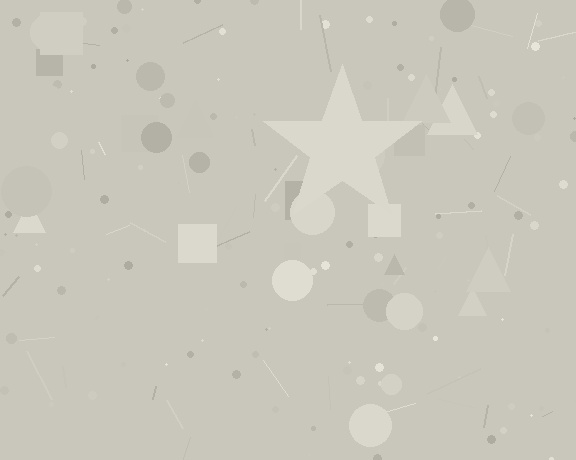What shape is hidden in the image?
A star is hidden in the image.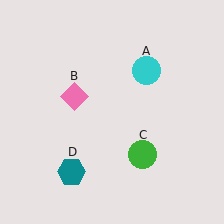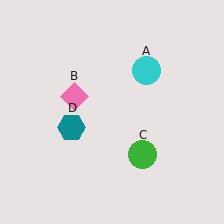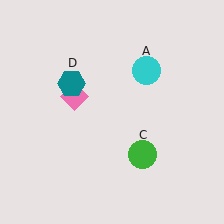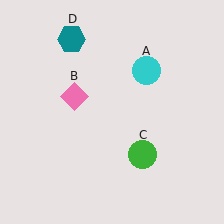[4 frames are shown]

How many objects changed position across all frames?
1 object changed position: teal hexagon (object D).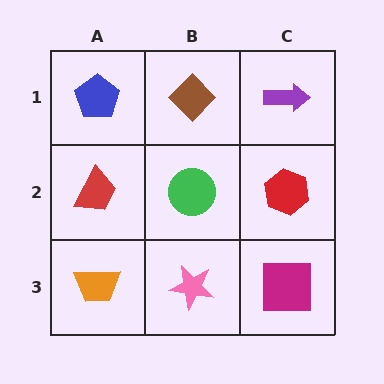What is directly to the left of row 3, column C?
A pink star.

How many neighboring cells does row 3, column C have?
2.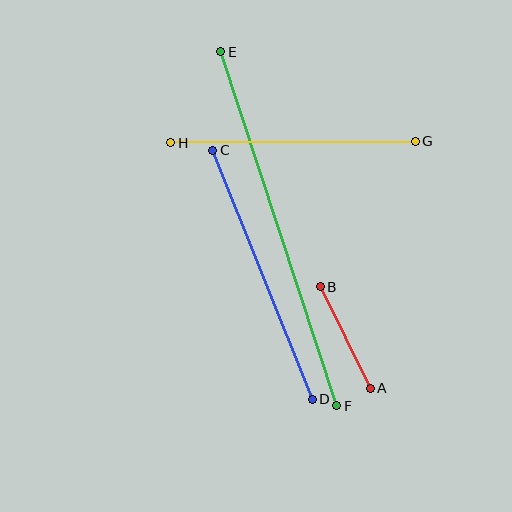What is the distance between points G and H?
The distance is approximately 245 pixels.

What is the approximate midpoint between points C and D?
The midpoint is at approximately (262, 275) pixels.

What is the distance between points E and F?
The distance is approximately 373 pixels.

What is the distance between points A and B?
The distance is approximately 113 pixels.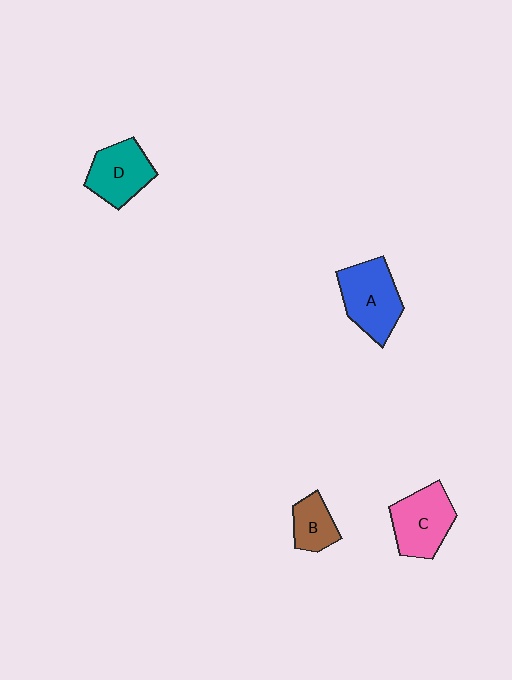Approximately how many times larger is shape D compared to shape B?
Approximately 1.6 times.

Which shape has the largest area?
Shape A (blue).